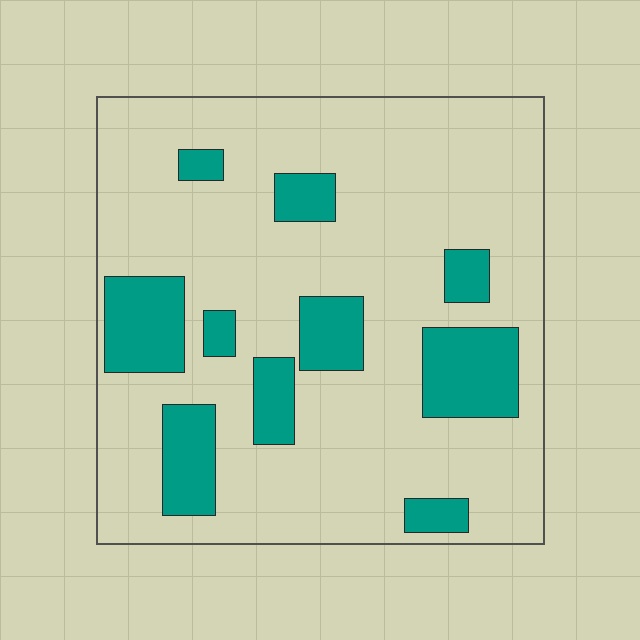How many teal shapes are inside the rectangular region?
10.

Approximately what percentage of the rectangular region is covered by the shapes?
Approximately 20%.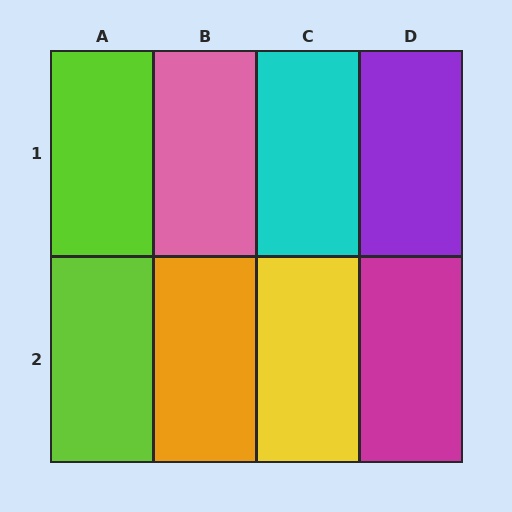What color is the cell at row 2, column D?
Magenta.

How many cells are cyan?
1 cell is cyan.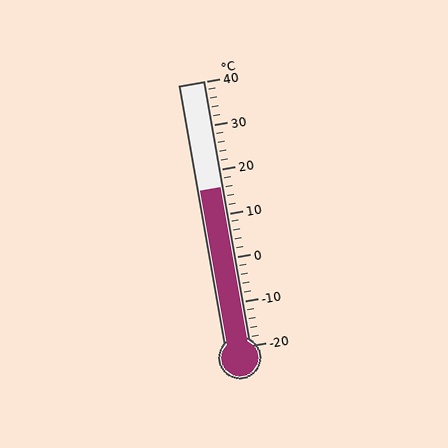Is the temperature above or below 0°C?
The temperature is above 0°C.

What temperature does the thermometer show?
The thermometer shows approximately 16°C.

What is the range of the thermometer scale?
The thermometer scale ranges from -20°C to 40°C.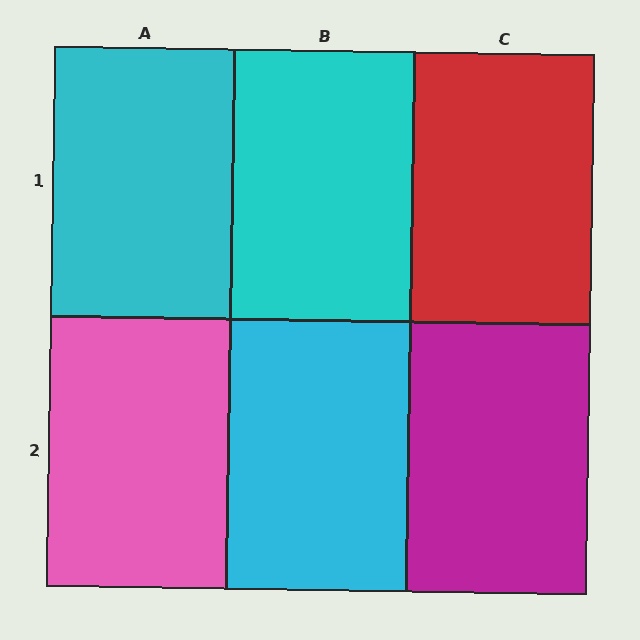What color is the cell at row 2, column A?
Pink.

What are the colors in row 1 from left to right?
Cyan, cyan, red.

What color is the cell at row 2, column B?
Cyan.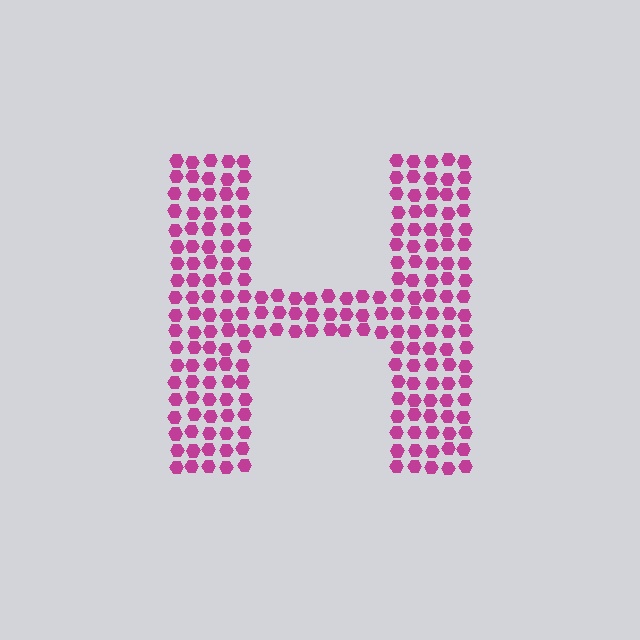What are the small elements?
The small elements are hexagons.